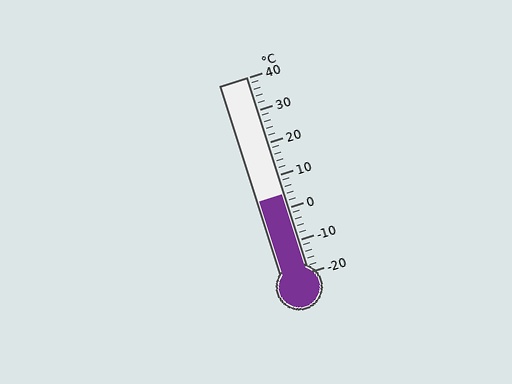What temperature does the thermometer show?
The thermometer shows approximately 4°C.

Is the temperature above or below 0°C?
The temperature is above 0°C.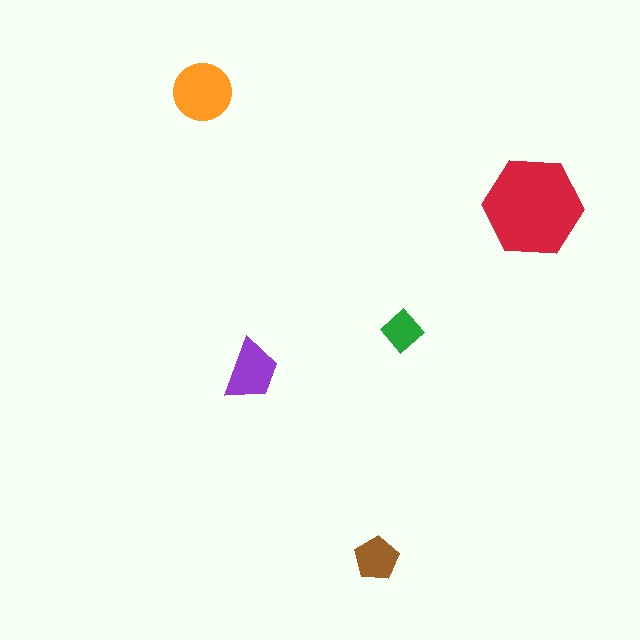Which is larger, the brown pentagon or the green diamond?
The brown pentagon.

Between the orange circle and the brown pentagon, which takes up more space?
The orange circle.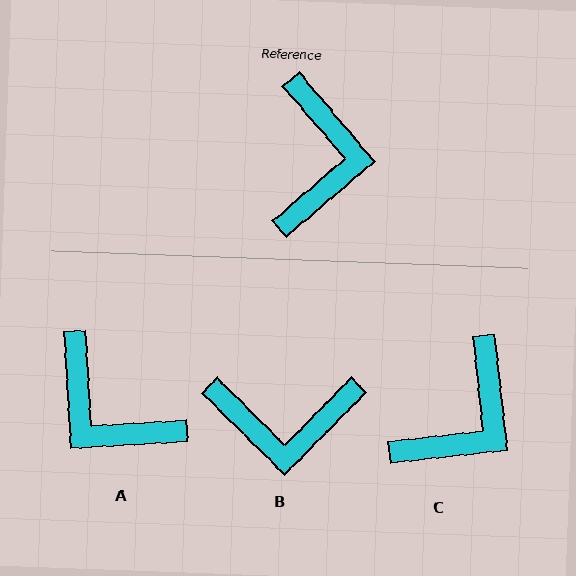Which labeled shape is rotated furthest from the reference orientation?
A, about 127 degrees away.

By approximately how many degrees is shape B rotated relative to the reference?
Approximately 85 degrees clockwise.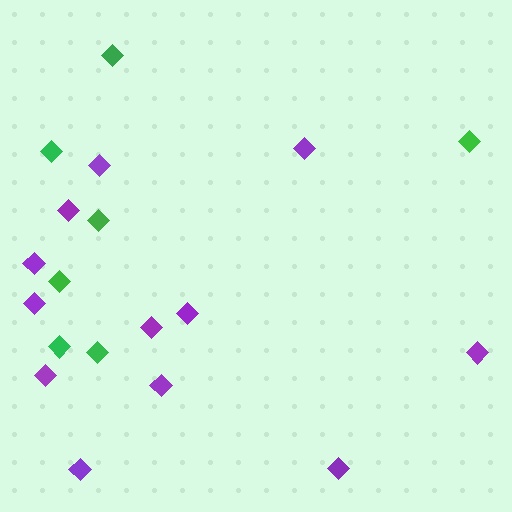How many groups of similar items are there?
There are 2 groups: one group of green diamonds (7) and one group of purple diamonds (12).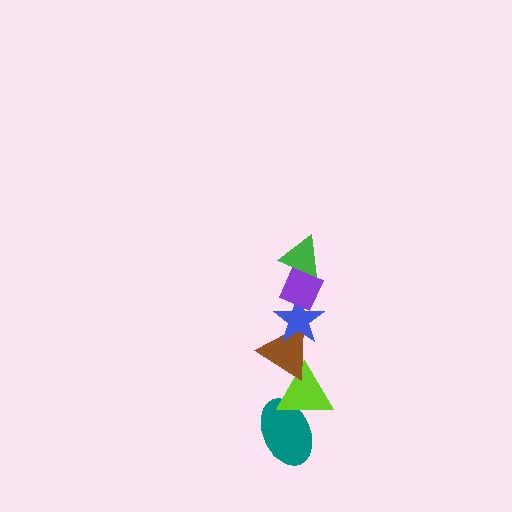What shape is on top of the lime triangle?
The brown triangle is on top of the lime triangle.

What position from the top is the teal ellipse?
The teal ellipse is 6th from the top.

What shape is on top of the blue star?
The purple diamond is on top of the blue star.